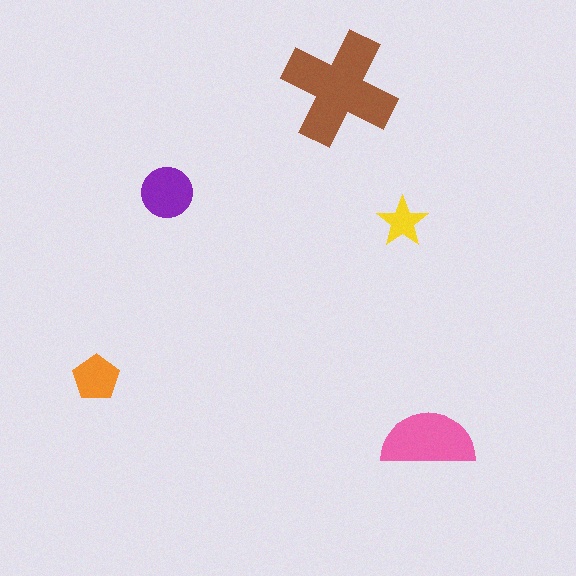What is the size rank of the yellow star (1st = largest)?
5th.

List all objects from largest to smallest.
The brown cross, the pink semicircle, the purple circle, the orange pentagon, the yellow star.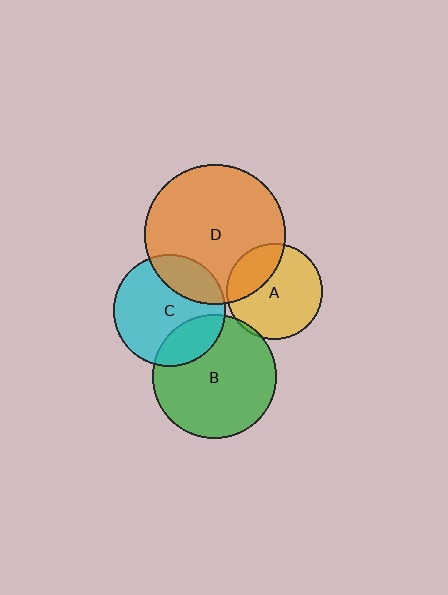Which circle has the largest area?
Circle D (orange).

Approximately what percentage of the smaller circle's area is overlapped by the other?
Approximately 30%.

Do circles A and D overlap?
Yes.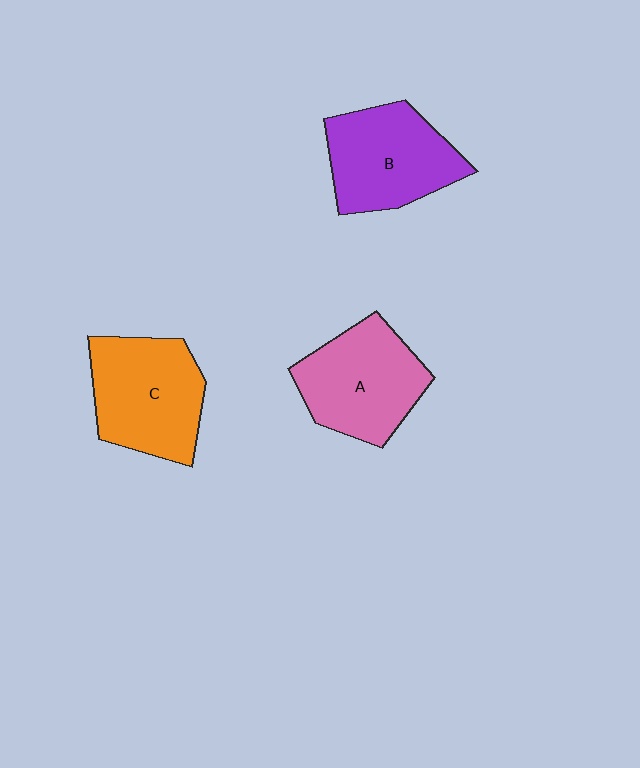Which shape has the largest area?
Shape C (orange).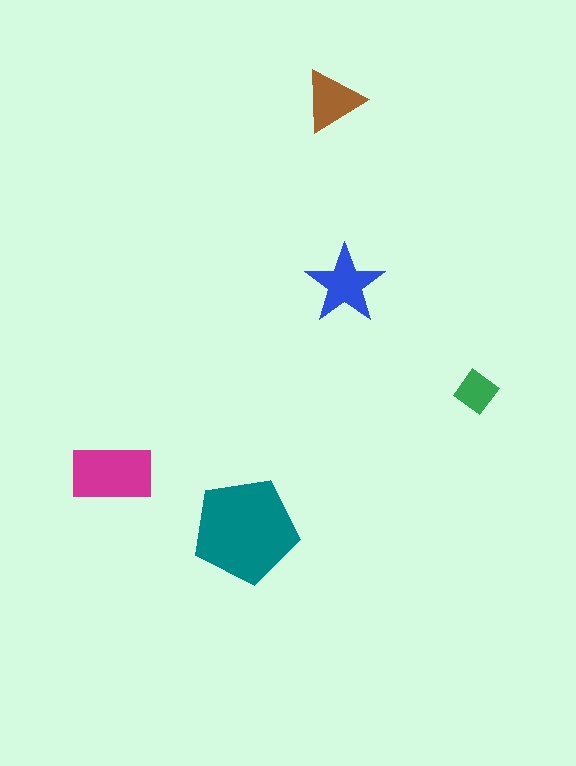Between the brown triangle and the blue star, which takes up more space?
The blue star.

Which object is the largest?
The teal pentagon.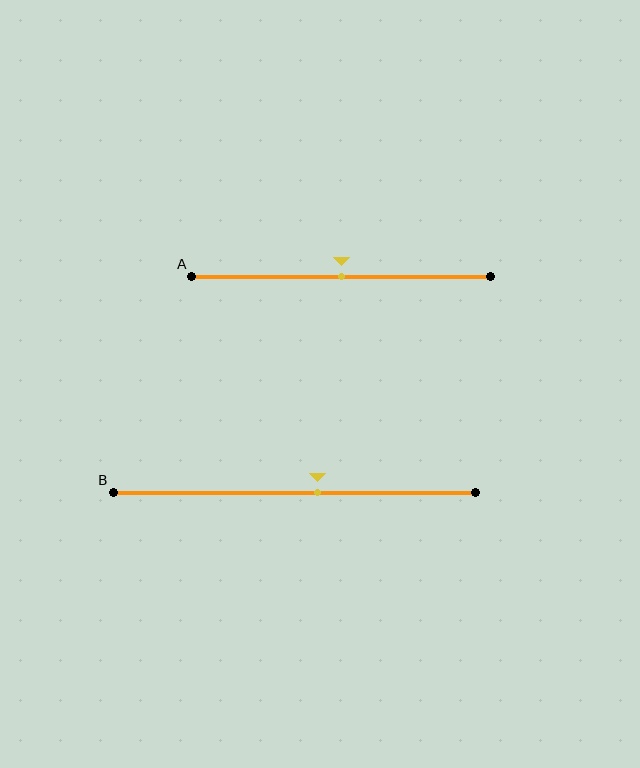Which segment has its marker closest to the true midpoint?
Segment A has its marker closest to the true midpoint.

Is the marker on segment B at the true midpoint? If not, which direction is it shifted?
No, the marker on segment B is shifted to the right by about 6% of the segment length.